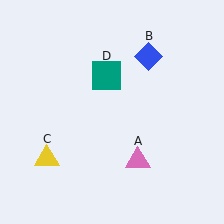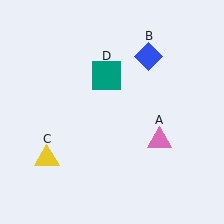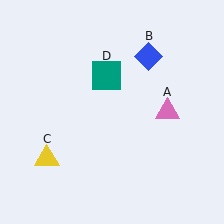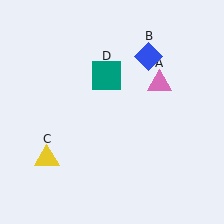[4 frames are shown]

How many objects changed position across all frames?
1 object changed position: pink triangle (object A).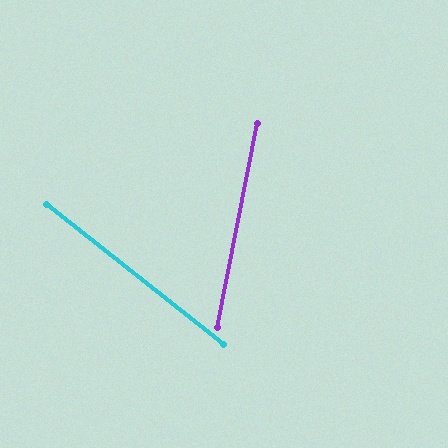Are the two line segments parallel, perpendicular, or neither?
Neither parallel nor perpendicular — they differ by about 63°.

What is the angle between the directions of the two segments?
Approximately 63 degrees.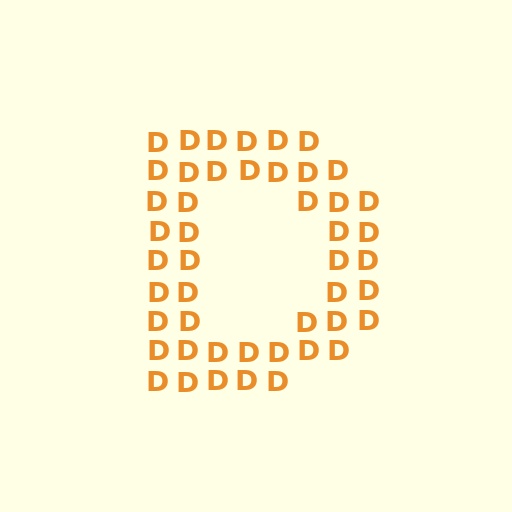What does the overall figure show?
The overall figure shows the letter D.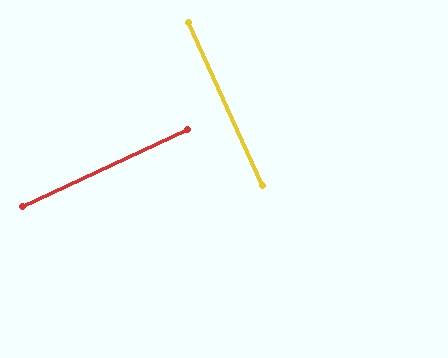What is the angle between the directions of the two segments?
Approximately 90 degrees.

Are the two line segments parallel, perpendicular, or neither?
Perpendicular — they meet at approximately 90°.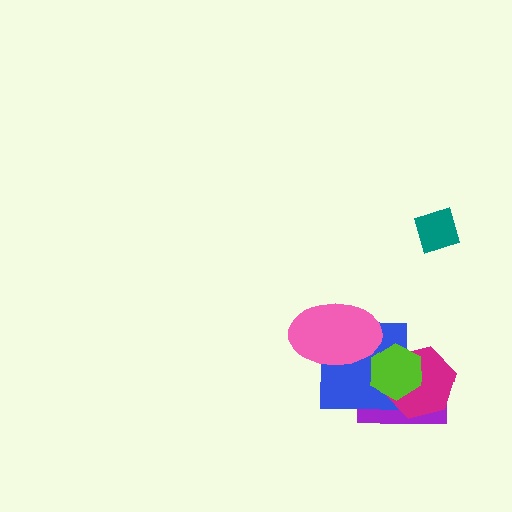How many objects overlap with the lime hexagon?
3 objects overlap with the lime hexagon.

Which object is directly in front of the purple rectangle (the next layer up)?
The blue square is directly in front of the purple rectangle.